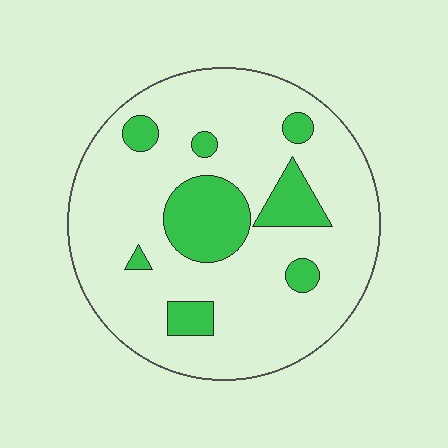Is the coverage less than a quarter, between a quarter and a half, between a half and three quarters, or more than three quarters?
Less than a quarter.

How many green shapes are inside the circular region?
8.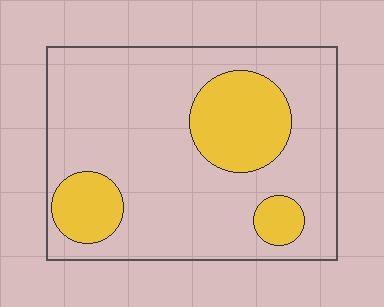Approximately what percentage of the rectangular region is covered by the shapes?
Approximately 25%.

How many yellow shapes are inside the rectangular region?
3.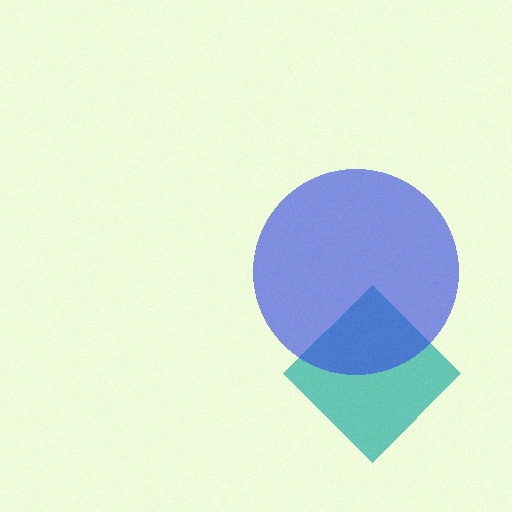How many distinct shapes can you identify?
There are 2 distinct shapes: a teal diamond, a blue circle.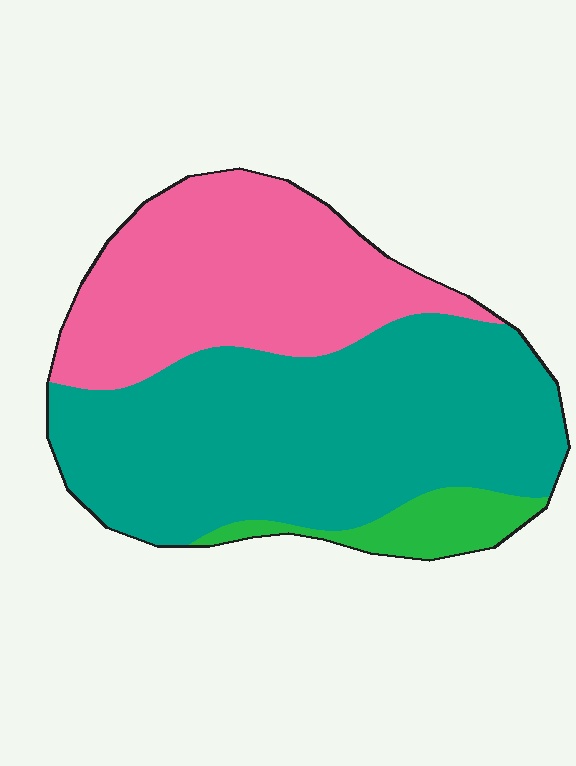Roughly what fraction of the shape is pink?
Pink takes up about three eighths (3/8) of the shape.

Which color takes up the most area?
Teal, at roughly 55%.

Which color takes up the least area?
Green, at roughly 10%.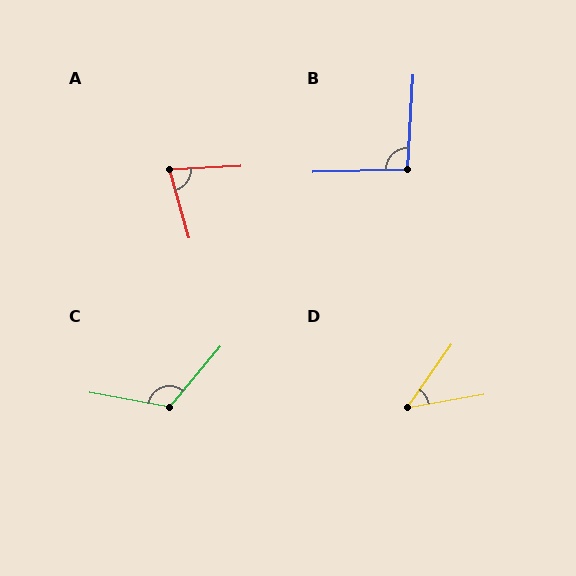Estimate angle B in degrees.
Approximately 95 degrees.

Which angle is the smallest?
D, at approximately 45 degrees.